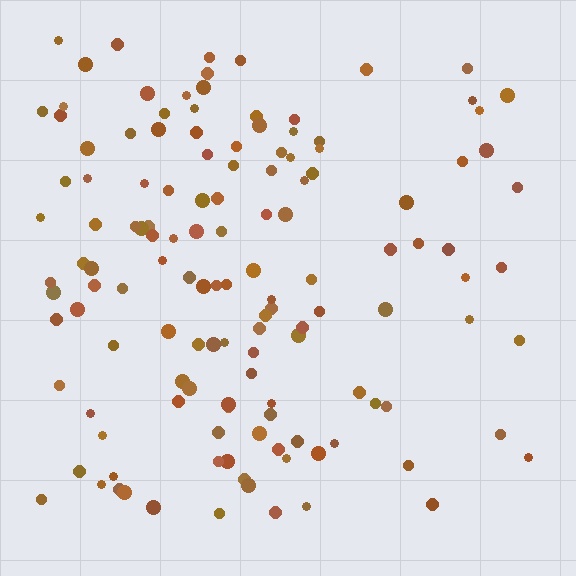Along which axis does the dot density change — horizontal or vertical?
Horizontal.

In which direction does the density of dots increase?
From right to left, with the left side densest.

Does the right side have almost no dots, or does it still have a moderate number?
Still a moderate number, just noticeably fewer than the left.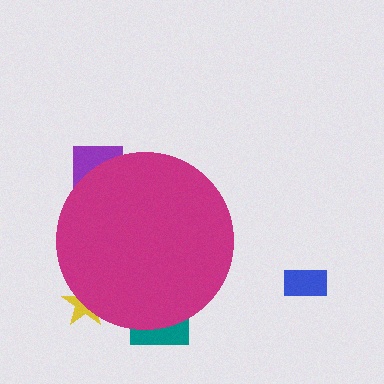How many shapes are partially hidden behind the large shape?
3 shapes are partially hidden.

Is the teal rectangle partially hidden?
Yes, the teal rectangle is partially hidden behind the magenta circle.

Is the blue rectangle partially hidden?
No, the blue rectangle is fully visible.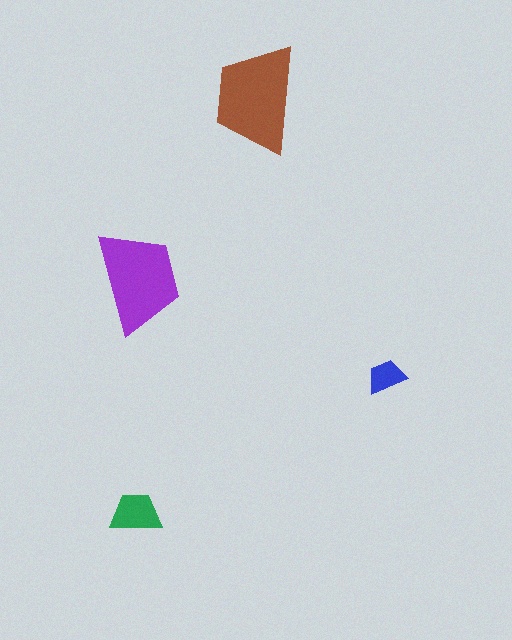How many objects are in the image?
There are 4 objects in the image.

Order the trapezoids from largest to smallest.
the brown one, the purple one, the green one, the blue one.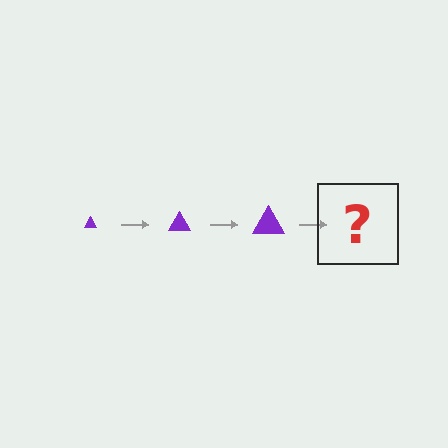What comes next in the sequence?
The next element should be a purple triangle, larger than the previous one.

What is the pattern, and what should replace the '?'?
The pattern is that the triangle gets progressively larger each step. The '?' should be a purple triangle, larger than the previous one.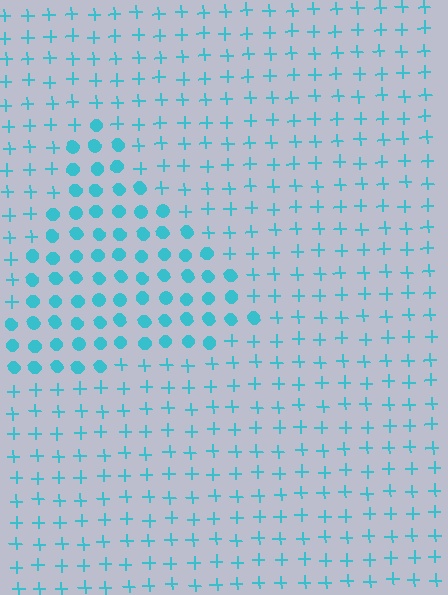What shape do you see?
I see a triangle.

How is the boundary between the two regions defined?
The boundary is defined by a change in element shape: circles inside vs. plus signs outside. All elements share the same color and spacing.